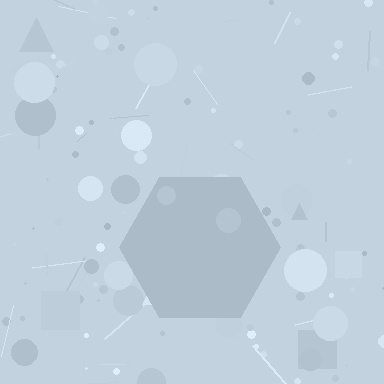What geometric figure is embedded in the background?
A hexagon is embedded in the background.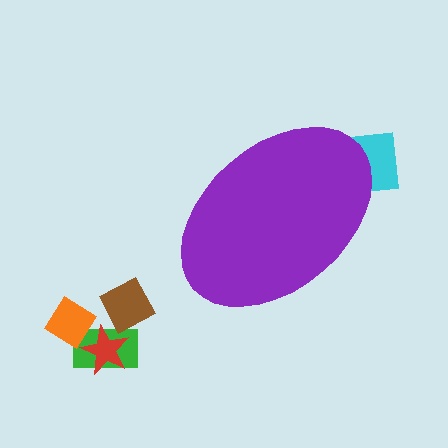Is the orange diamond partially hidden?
No, the orange diamond is fully visible.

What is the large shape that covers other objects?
A purple ellipse.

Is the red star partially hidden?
No, the red star is fully visible.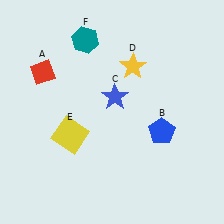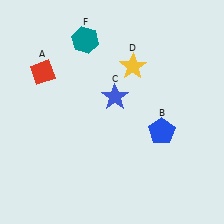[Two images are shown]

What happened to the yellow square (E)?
The yellow square (E) was removed in Image 2. It was in the bottom-left area of Image 1.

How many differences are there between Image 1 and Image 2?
There is 1 difference between the two images.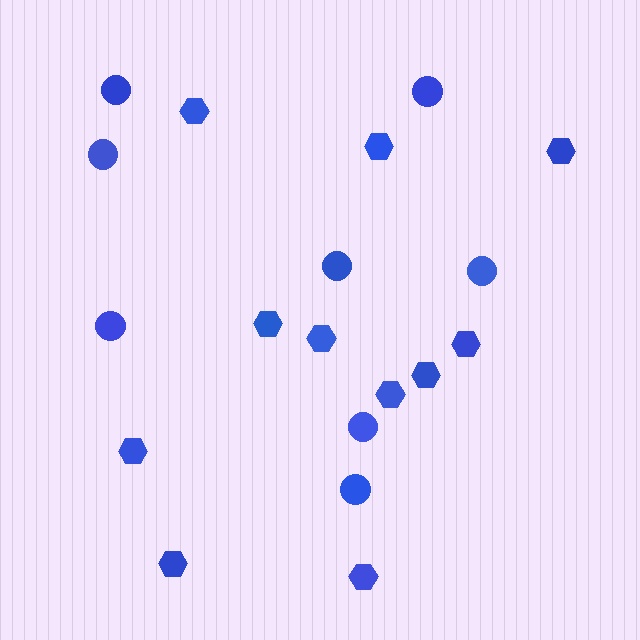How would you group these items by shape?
There are 2 groups: one group of hexagons (11) and one group of circles (8).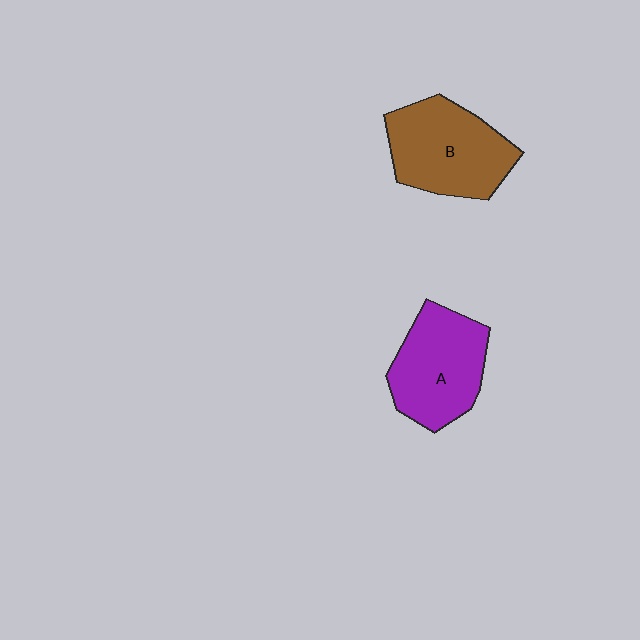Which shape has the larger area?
Shape B (brown).